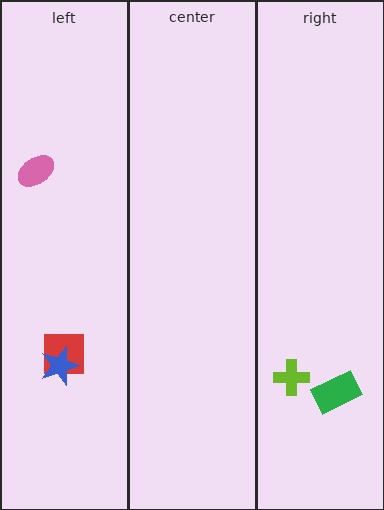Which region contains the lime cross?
The right region.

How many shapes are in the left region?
3.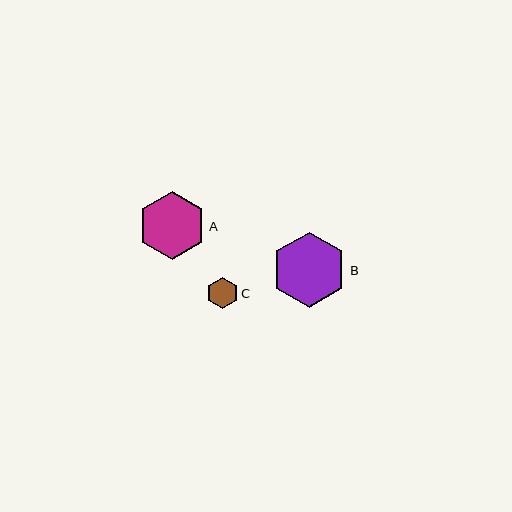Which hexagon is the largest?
Hexagon B is the largest with a size of approximately 75 pixels.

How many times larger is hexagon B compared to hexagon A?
Hexagon B is approximately 1.1 times the size of hexagon A.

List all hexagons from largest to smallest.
From largest to smallest: B, A, C.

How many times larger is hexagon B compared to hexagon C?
Hexagon B is approximately 2.4 times the size of hexagon C.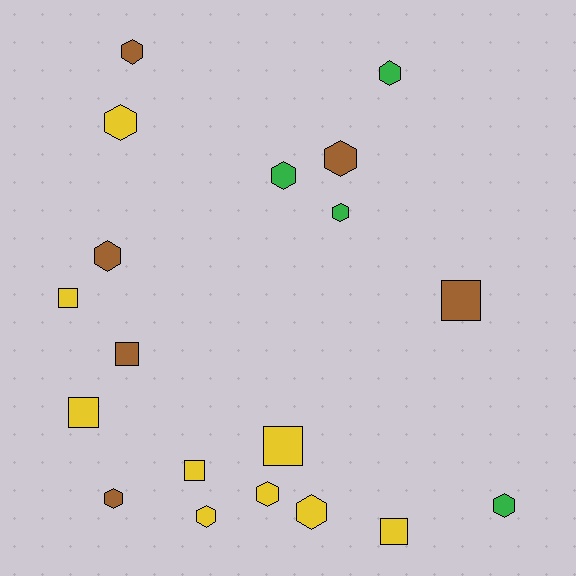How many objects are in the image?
There are 19 objects.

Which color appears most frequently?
Yellow, with 9 objects.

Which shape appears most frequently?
Hexagon, with 12 objects.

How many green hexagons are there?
There are 4 green hexagons.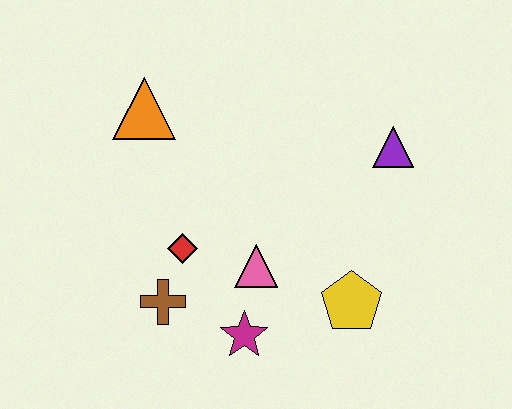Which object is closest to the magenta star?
The pink triangle is closest to the magenta star.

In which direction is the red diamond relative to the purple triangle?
The red diamond is to the left of the purple triangle.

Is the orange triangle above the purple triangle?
Yes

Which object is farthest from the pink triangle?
The orange triangle is farthest from the pink triangle.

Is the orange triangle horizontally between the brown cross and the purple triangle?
No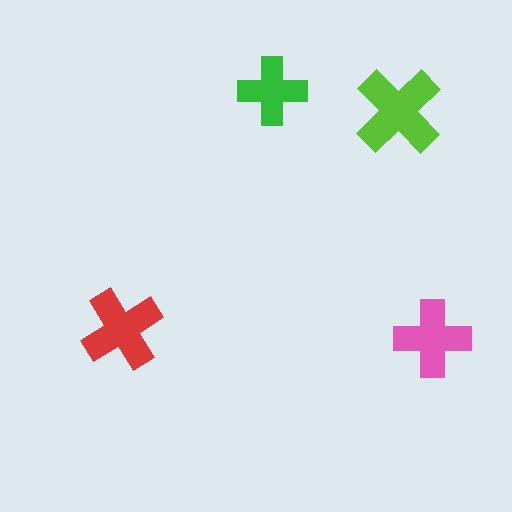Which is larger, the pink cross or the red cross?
The red one.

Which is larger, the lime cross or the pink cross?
The lime one.